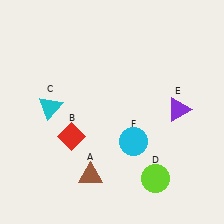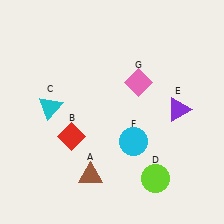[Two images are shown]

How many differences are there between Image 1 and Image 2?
There is 1 difference between the two images.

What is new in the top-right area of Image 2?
A pink diamond (G) was added in the top-right area of Image 2.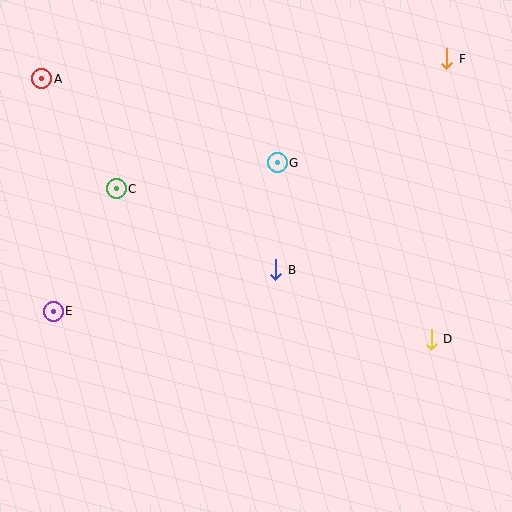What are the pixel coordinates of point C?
Point C is at (116, 189).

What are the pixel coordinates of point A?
Point A is at (42, 79).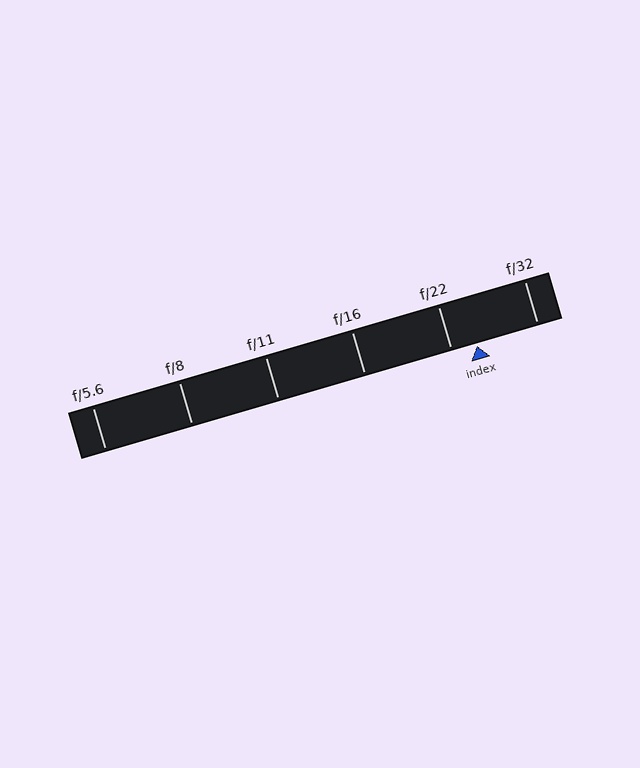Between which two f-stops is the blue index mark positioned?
The index mark is between f/22 and f/32.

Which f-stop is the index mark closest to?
The index mark is closest to f/22.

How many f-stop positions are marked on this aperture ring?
There are 6 f-stop positions marked.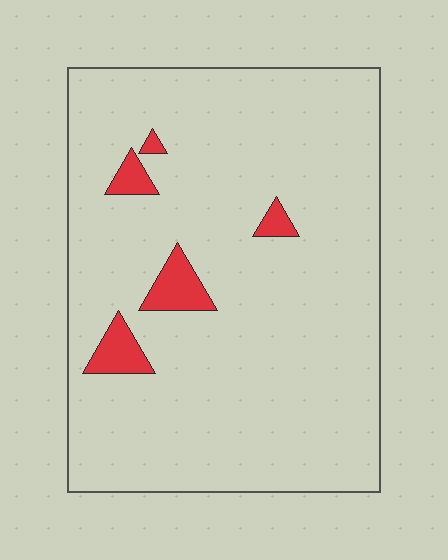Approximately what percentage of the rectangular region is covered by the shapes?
Approximately 5%.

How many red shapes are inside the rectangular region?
5.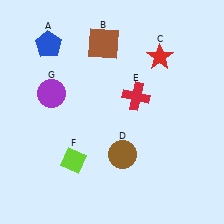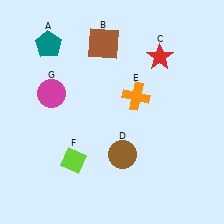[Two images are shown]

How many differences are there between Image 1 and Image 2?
There are 3 differences between the two images.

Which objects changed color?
A changed from blue to teal. E changed from red to orange. G changed from purple to magenta.